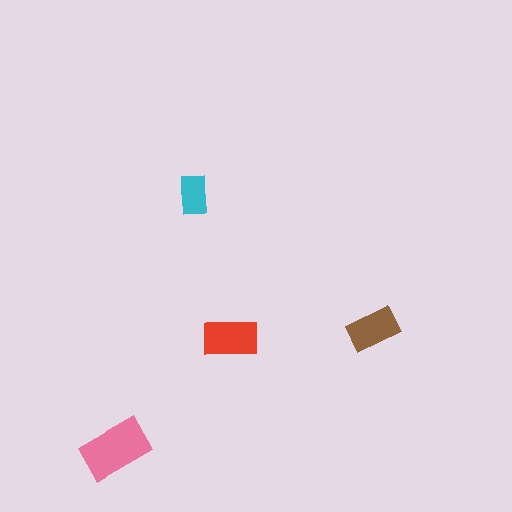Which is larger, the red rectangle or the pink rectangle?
The pink one.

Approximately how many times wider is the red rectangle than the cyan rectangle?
About 1.5 times wider.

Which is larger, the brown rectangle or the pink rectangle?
The pink one.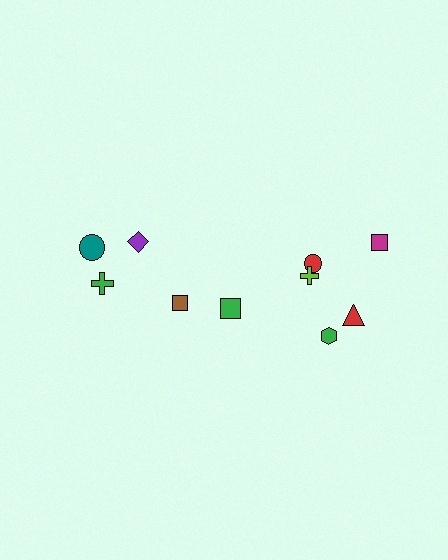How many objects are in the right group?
There are 6 objects.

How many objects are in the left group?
There are 4 objects.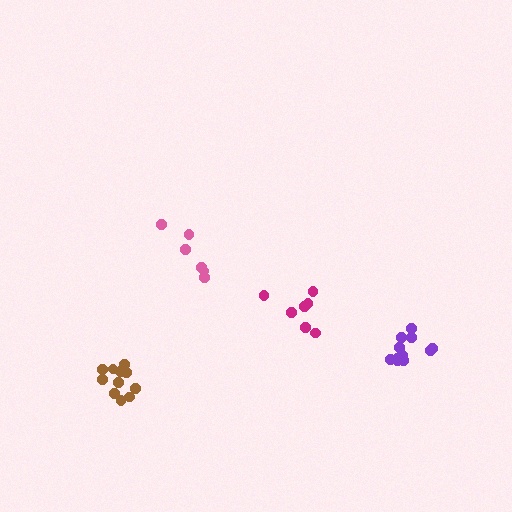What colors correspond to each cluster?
The clusters are colored: pink, purple, magenta, brown.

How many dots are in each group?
Group 1: 6 dots, Group 2: 11 dots, Group 3: 7 dots, Group 4: 11 dots (35 total).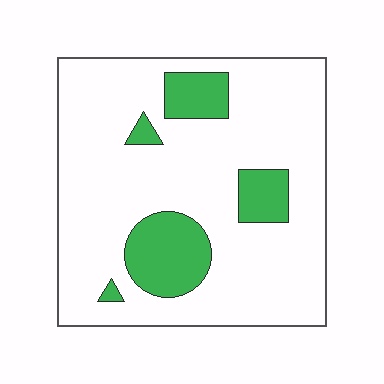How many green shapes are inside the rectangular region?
5.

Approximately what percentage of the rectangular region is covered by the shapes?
Approximately 20%.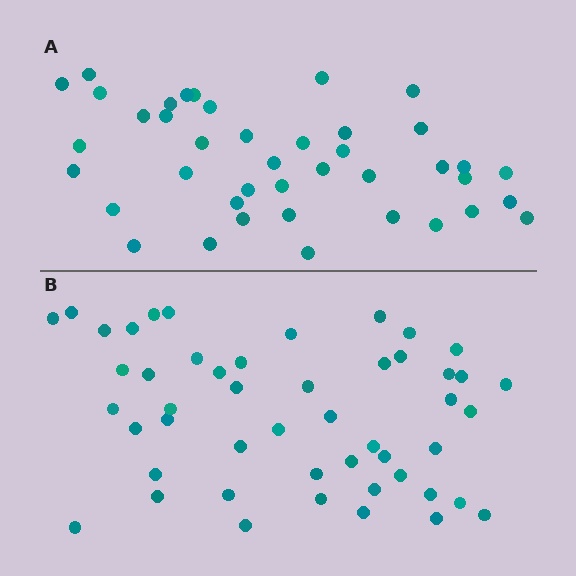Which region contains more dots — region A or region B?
Region B (the bottom region) has more dots.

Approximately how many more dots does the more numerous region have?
Region B has roughly 8 or so more dots than region A.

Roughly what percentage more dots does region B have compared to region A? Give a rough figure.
About 20% more.